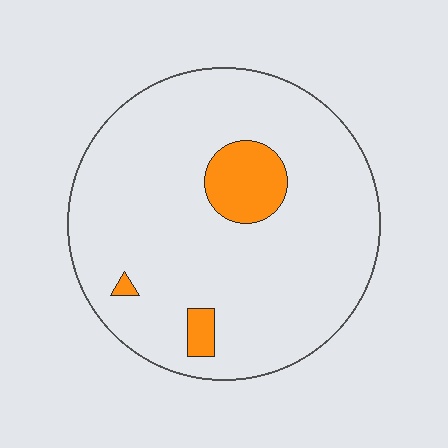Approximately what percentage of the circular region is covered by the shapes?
Approximately 10%.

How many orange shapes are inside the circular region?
3.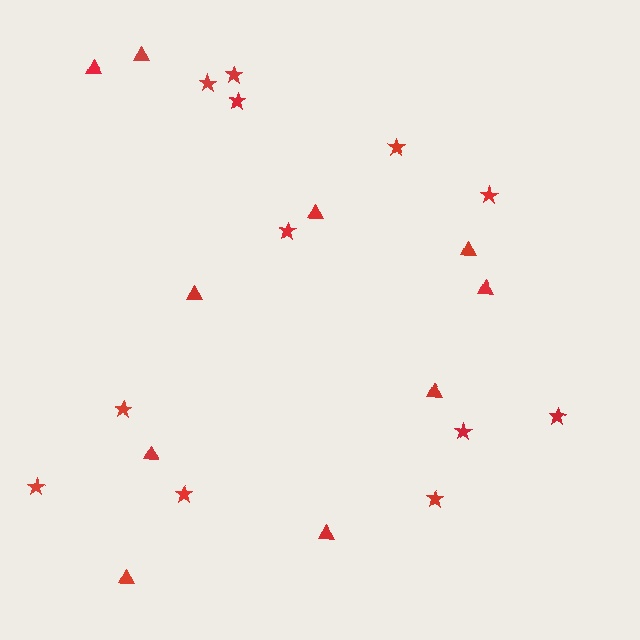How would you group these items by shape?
There are 2 groups: one group of triangles (10) and one group of stars (12).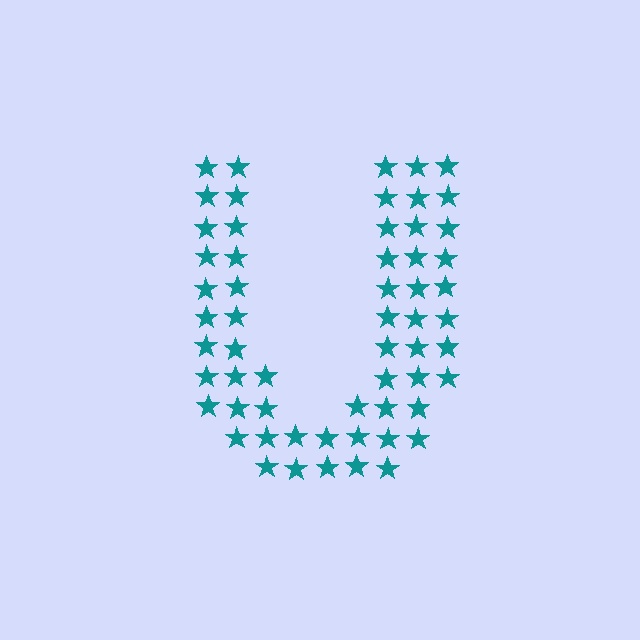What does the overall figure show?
The overall figure shows the letter U.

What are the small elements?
The small elements are stars.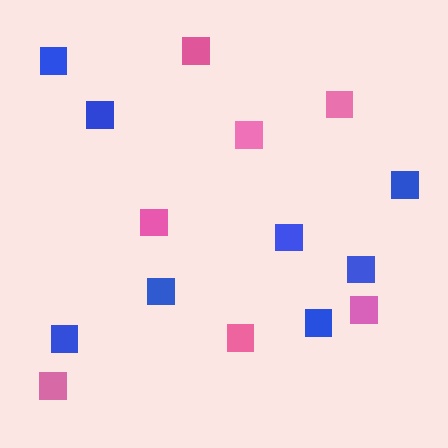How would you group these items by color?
There are 2 groups: one group of pink squares (7) and one group of blue squares (8).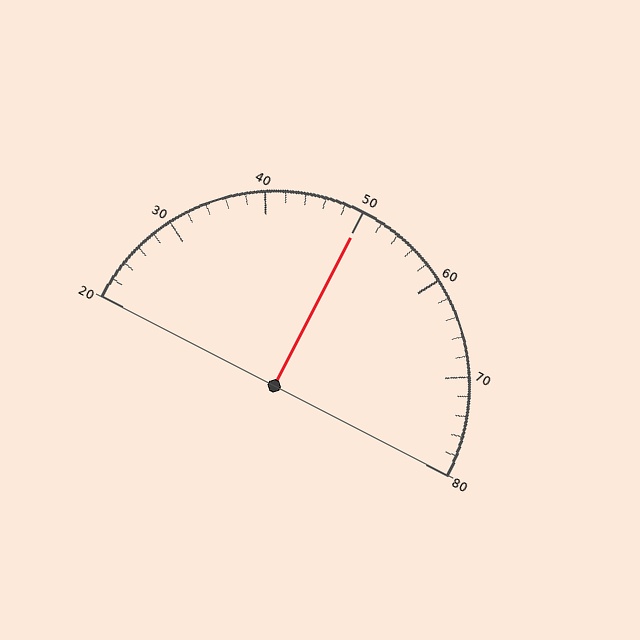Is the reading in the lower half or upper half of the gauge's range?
The reading is in the upper half of the range (20 to 80).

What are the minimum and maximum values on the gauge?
The gauge ranges from 20 to 80.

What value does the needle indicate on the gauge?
The needle indicates approximately 50.